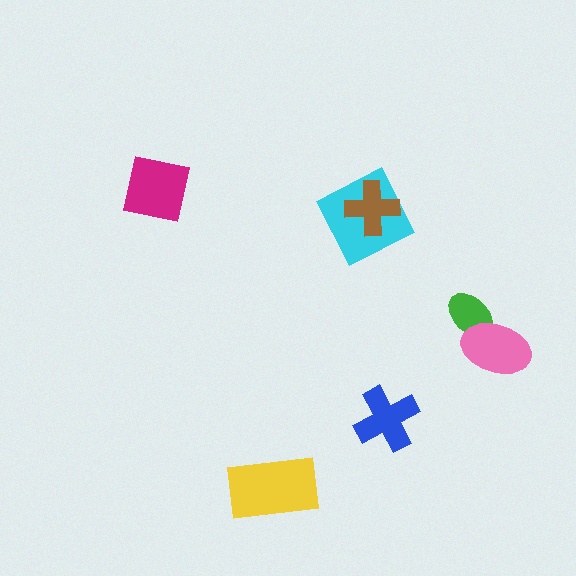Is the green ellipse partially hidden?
Yes, it is partially covered by another shape.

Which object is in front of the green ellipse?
The pink ellipse is in front of the green ellipse.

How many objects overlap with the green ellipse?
1 object overlaps with the green ellipse.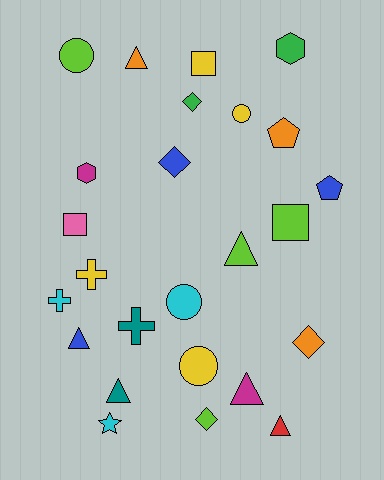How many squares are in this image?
There are 3 squares.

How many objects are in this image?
There are 25 objects.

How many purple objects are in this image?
There are no purple objects.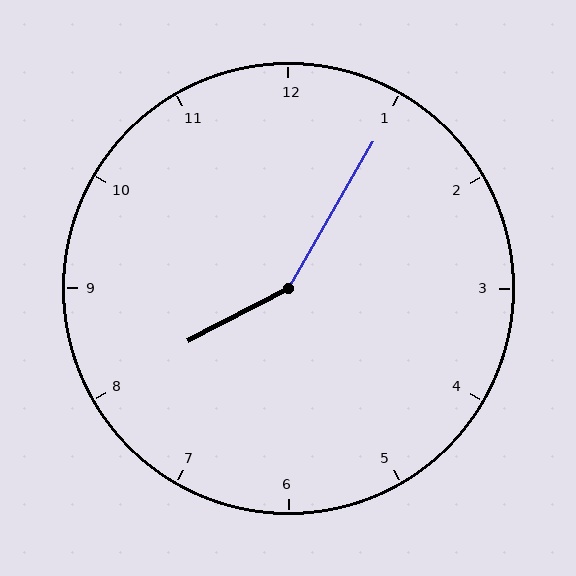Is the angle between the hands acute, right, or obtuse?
It is obtuse.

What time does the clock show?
8:05.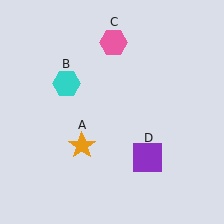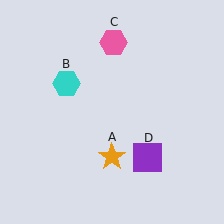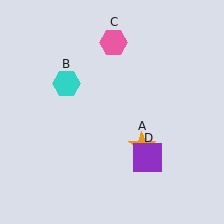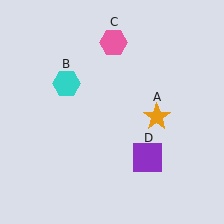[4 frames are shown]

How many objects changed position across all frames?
1 object changed position: orange star (object A).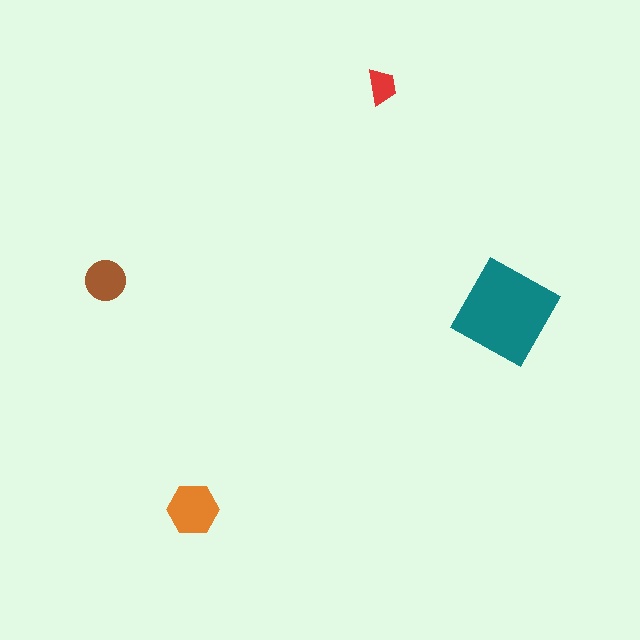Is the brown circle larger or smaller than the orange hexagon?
Smaller.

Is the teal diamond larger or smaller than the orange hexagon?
Larger.